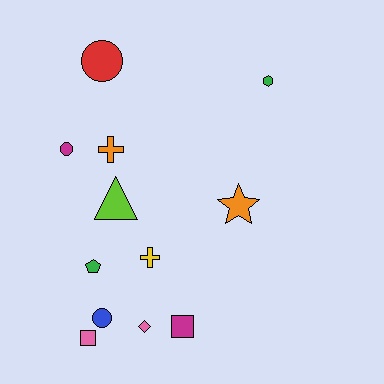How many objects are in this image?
There are 12 objects.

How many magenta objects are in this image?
There are 2 magenta objects.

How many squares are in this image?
There are 2 squares.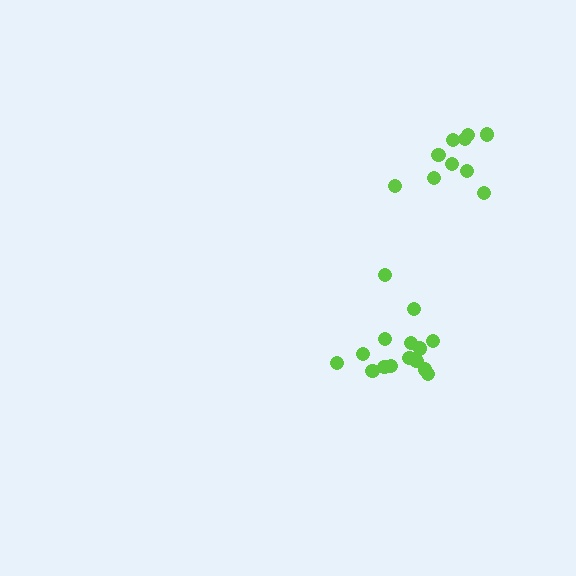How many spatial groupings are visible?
There are 2 spatial groupings.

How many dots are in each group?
Group 1: 15 dots, Group 2: 10 dots (25 total).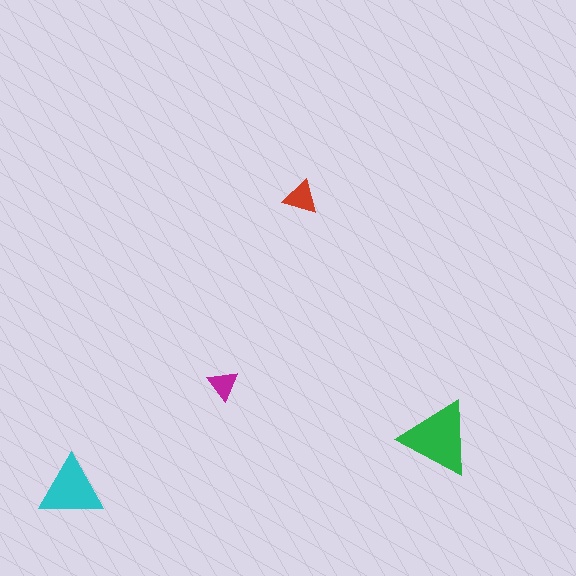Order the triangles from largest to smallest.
the green one, the cyan one, the red one, the magenta one.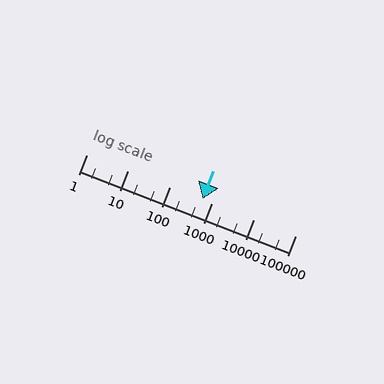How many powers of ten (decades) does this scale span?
The scale spans 5 decades, from 1 to 100000.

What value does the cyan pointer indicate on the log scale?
The pointer indicates approximately 600.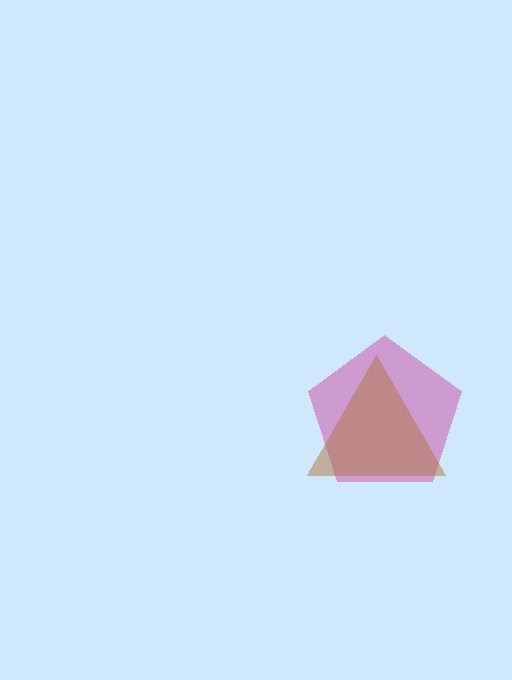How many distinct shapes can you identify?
There are 2 distinct shapes: a magenta pentagon, a brown triangle.